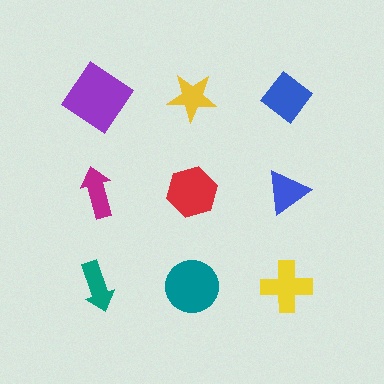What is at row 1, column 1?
A purple diamond.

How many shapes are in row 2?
3 shapes.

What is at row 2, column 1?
A magenta arrow.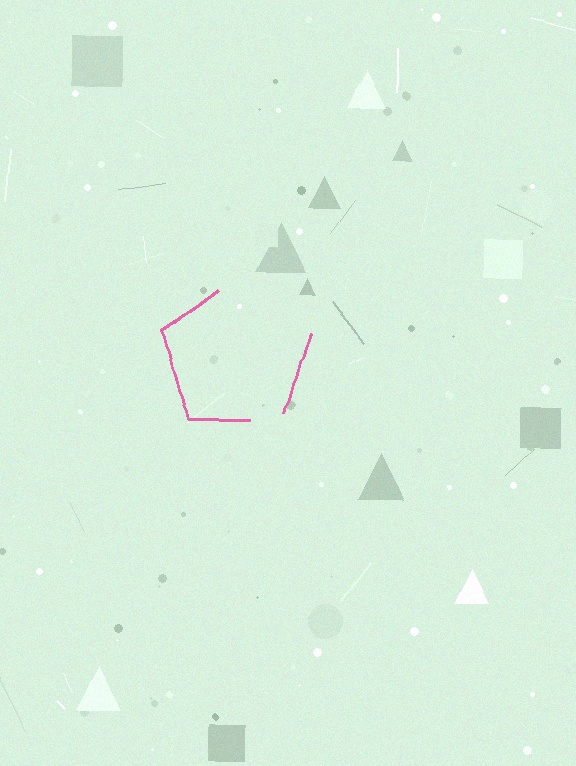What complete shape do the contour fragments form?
The contour fragments form a pentagon.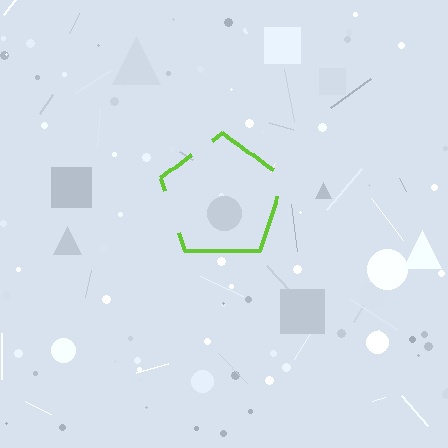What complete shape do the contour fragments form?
The contour fragments form a pentagon.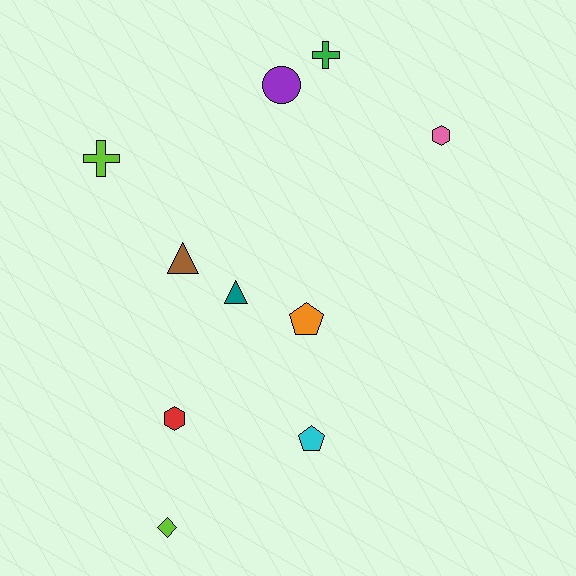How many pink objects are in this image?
There is 1 pink object.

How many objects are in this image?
There are 10 objects.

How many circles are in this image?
There is 1 circle.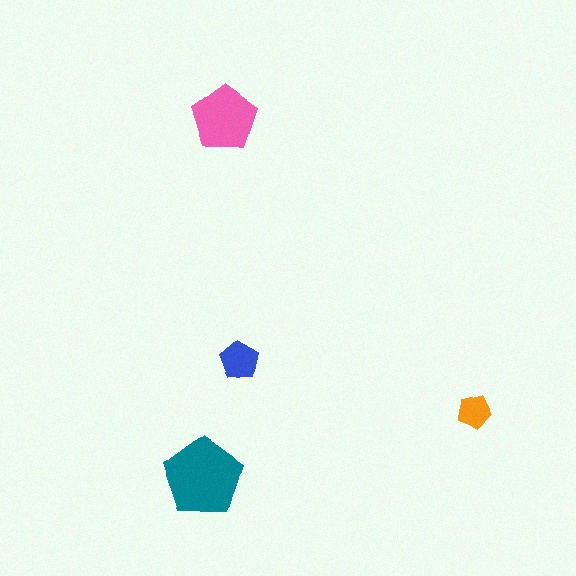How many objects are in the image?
There are 4 objects in the image.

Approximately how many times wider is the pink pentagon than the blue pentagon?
About 1.5 times wider.